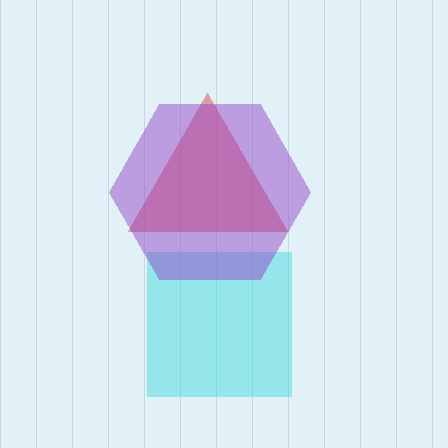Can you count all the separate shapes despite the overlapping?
Yes, there are 3 separate shapes.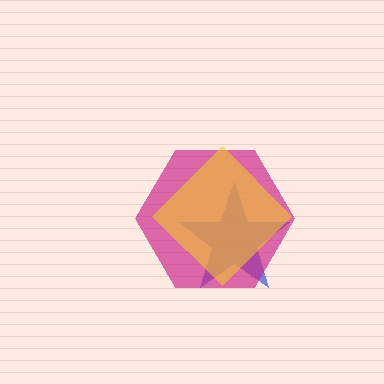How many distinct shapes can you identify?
There are 3 distinct shapes: a blue star, a magenta hexagon, a yellow diamond.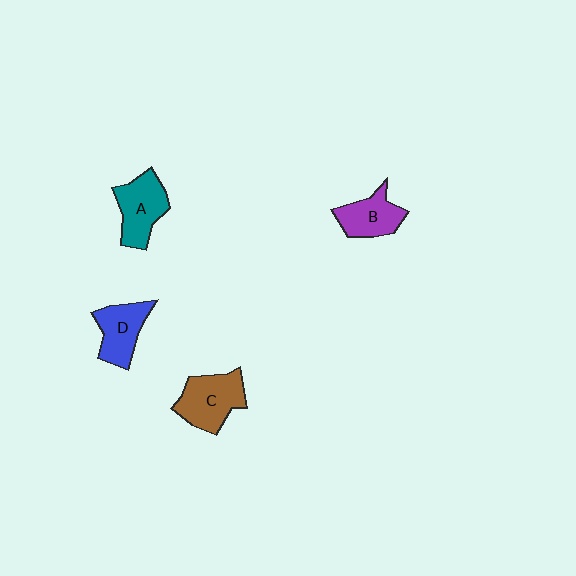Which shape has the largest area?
Shape C (brown).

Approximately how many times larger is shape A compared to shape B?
Approximately 1.2 times.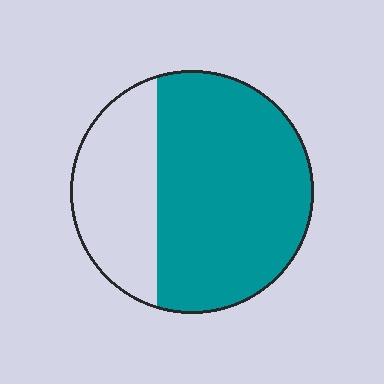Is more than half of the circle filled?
Yes.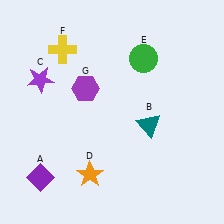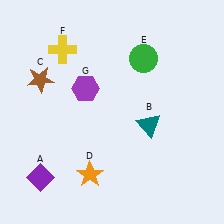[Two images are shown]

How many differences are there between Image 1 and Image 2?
There is 1 difference between the two images.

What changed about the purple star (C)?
In Image 1, C is purple. In Image 2, it changed to brown.